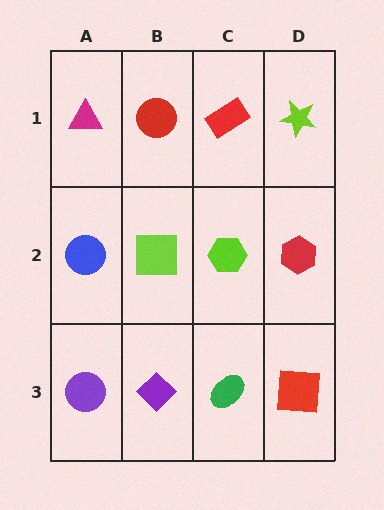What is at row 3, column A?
A purple circle.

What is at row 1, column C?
A red rectangle.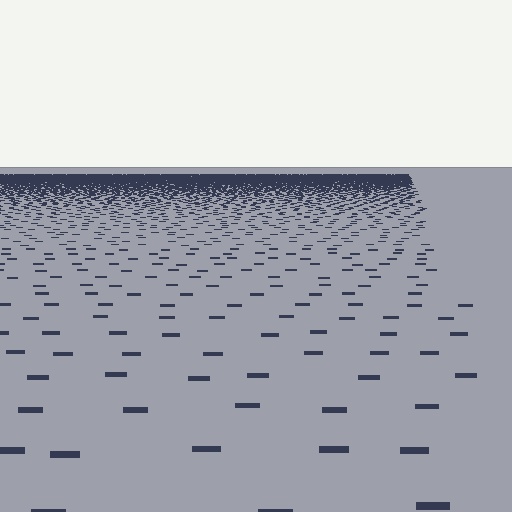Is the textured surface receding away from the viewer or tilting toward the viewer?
The surface is receding away from the viewer. Texture elements get smaller and denser toward the top.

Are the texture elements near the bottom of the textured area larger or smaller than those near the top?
Larger. Near the bottom, elements are closer to the viewer and appear at a bigger on-screen size.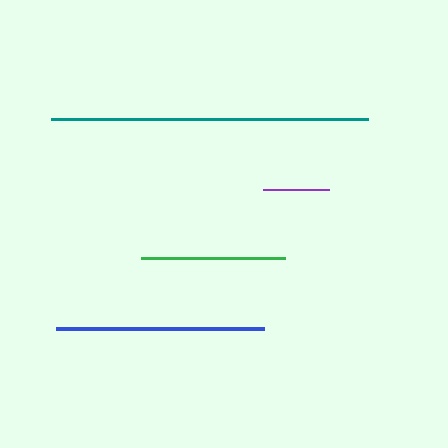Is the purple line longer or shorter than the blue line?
The blue line is longer than the purple line.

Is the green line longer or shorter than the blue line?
The blue line is longer than the green line.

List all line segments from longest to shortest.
From longest to shortest: teal, blue, green, purple.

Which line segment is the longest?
The teal line is the longest at approximately 317 pixels.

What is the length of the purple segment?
The purple segment is approximately 66 pixels long.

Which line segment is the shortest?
The purple line is the shortest at approximately 66 pixels.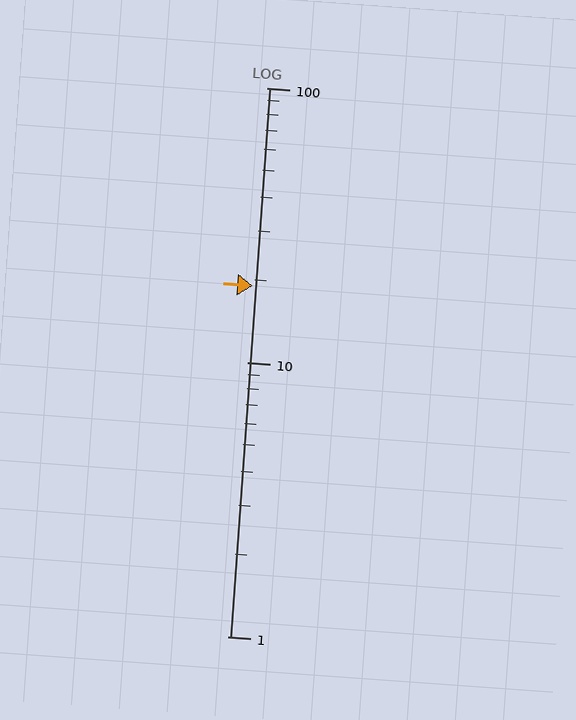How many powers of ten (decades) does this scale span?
The scale spans 2 decades, from 1 to 100.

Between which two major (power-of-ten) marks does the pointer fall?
The pointer is between 10 and 100.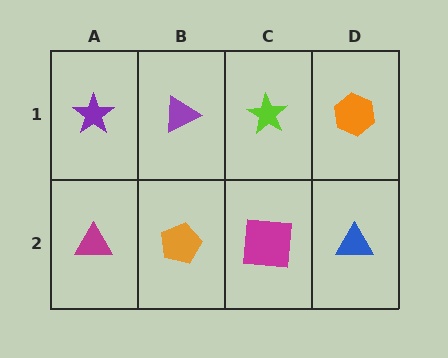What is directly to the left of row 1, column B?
A purple star.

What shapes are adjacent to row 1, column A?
A magenta triangle (row 2, column A), a purple triangle (row 1, column B).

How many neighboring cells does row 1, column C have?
3.